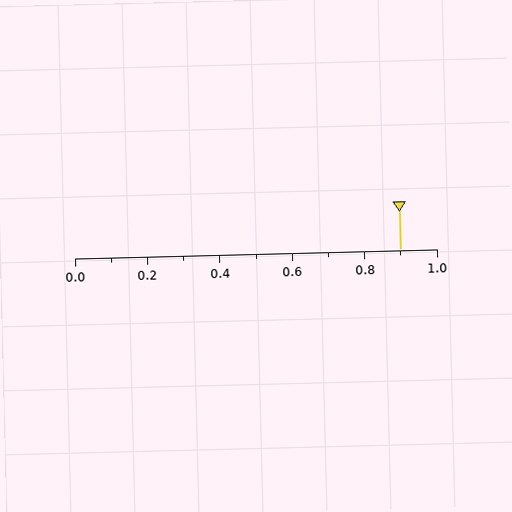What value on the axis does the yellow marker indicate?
The marker indicates approximately 0.9.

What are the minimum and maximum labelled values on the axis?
The axis runs from 0.0 to 1.0.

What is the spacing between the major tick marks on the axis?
The major ticks are spaced 0.2 apart.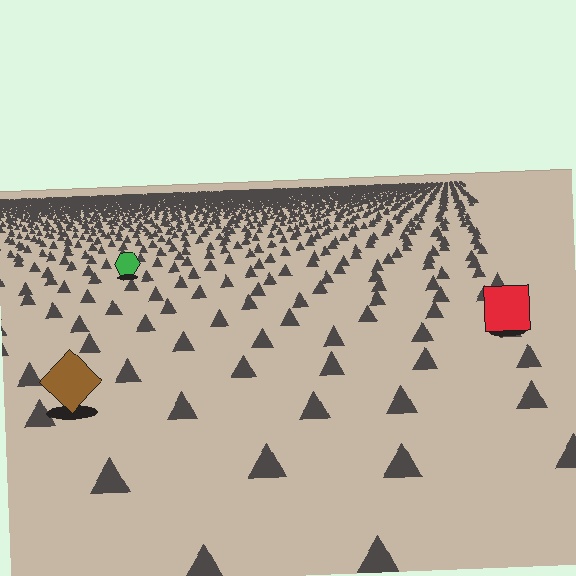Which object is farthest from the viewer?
The green hexagon is farthest from the viewer. It appears smaller and the ground texture around it is denser.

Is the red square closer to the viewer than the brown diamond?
No. The brown diamond is closer — you can tell from the texture gradient: the ground texture is coarser near it.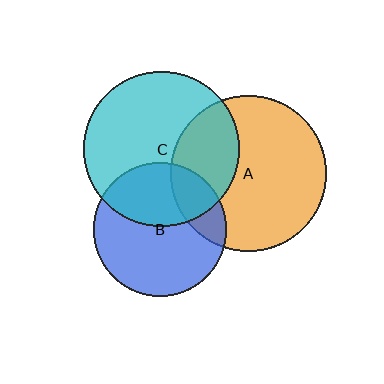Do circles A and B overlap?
Yes.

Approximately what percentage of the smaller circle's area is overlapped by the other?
Approximately 20%.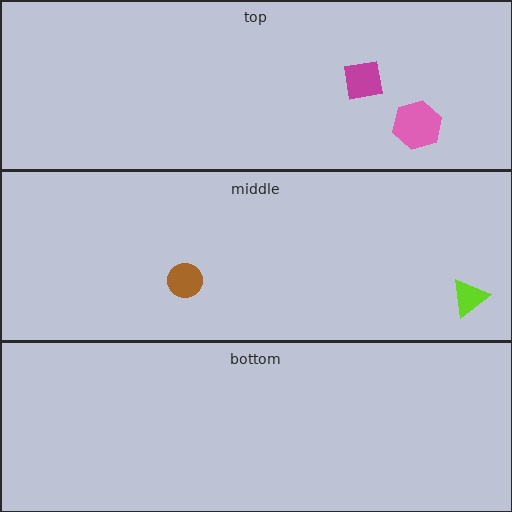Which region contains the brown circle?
The middle region.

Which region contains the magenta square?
The top region.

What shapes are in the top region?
The magenta square, the pink hexagon.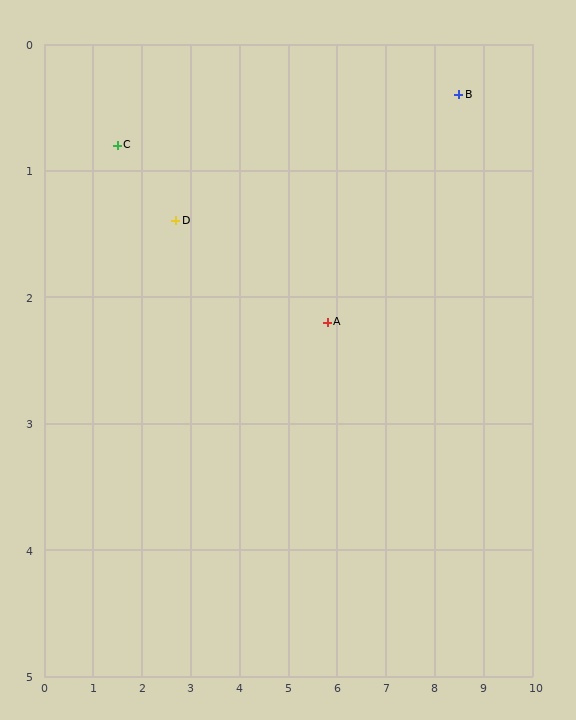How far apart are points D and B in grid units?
Points D and B are about 5.9 grid units apart.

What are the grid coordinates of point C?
Point C is at approximately (1.5, 0.8).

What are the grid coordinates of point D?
Point D is at approximately (2.7, 1.4).